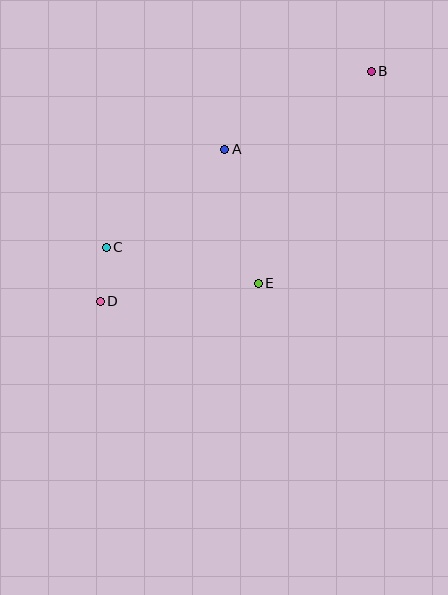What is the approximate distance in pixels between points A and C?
The distance between A and C is approximately 154 pixels.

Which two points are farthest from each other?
Points B and D are farthest from each other.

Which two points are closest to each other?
Points C and D are closest to each other.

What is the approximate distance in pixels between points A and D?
The distance between A and D is approximately 196 pixels.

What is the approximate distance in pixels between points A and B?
The distance between A and B is approximately 166 pixels.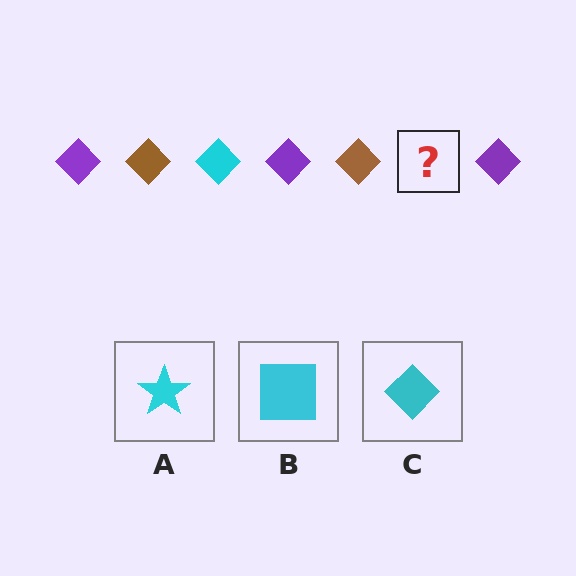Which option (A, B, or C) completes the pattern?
C.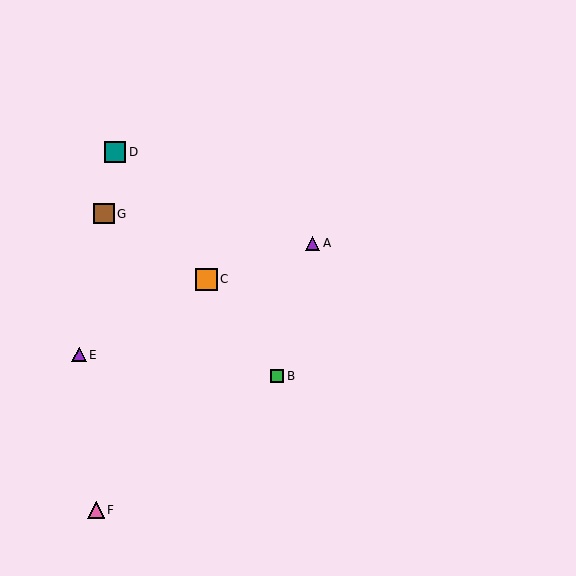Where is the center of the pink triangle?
The center of the pink triangle is at (96, 510).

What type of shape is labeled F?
Shape F is a pink triangle.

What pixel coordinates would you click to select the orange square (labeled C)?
Click at (206, 279) to select the orange square C.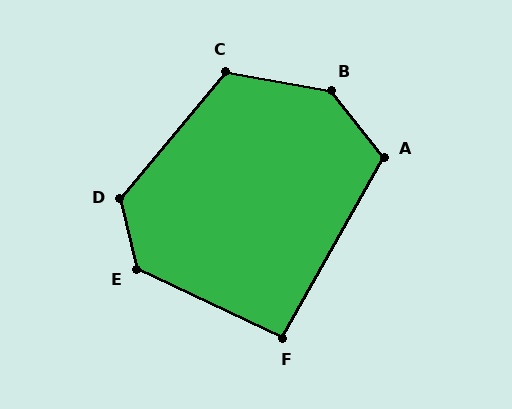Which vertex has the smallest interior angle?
F, at approximately 94 degrees.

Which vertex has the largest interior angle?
B, at approximately 139 degrees.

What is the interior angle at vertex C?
Approximately 119 degrees (obtuse).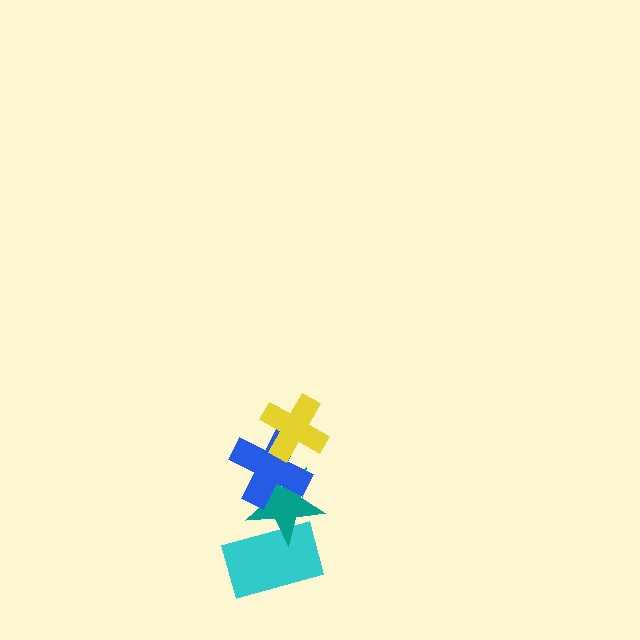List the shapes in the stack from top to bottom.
From top to bottom: the yellow cross, the blue cross, the teal star, the cyan rectangle.